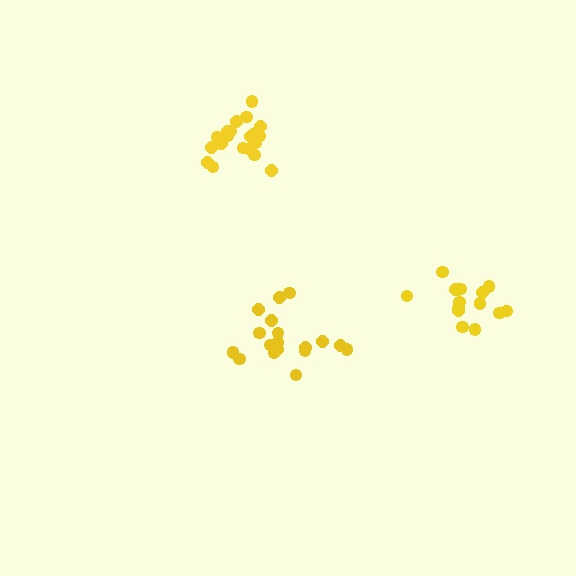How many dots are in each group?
Group 1: 18 dots, Group 2: 21 dots, Group 3: 16 dots (55 total).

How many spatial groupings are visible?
There are 3 spatial groupings.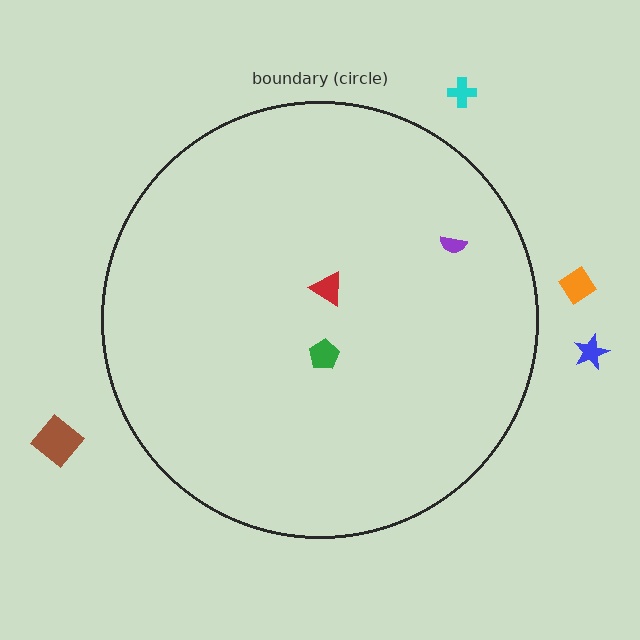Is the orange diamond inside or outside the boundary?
Outside.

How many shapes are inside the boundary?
3 inside, 4 outside.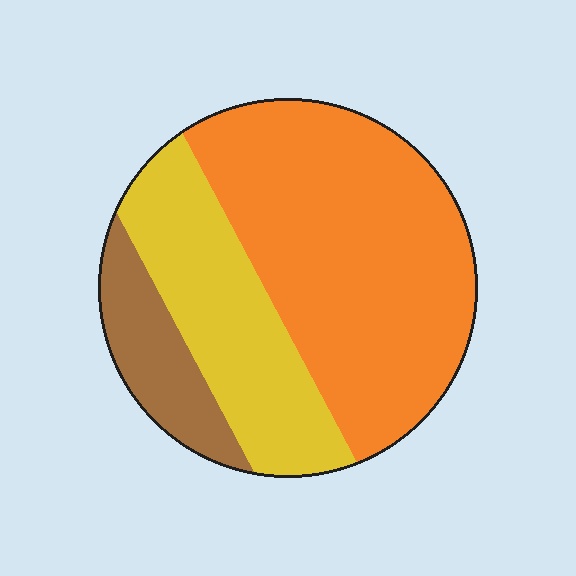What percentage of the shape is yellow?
Yellow covers roughly 30% of the shape.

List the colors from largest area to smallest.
From largest to smallest: orange, yellow, brown.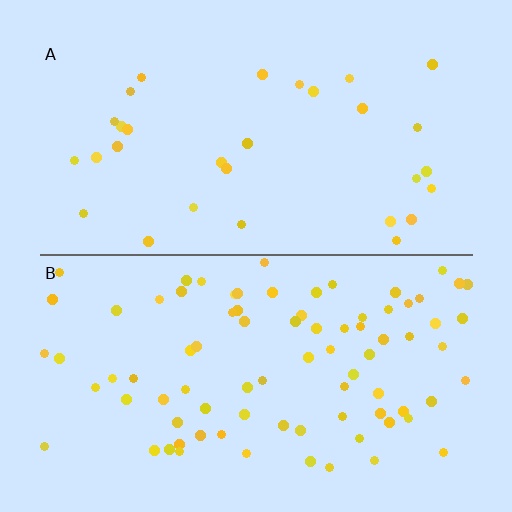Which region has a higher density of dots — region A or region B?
B (the bottom).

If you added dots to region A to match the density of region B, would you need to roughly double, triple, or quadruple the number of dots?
Approximately triple.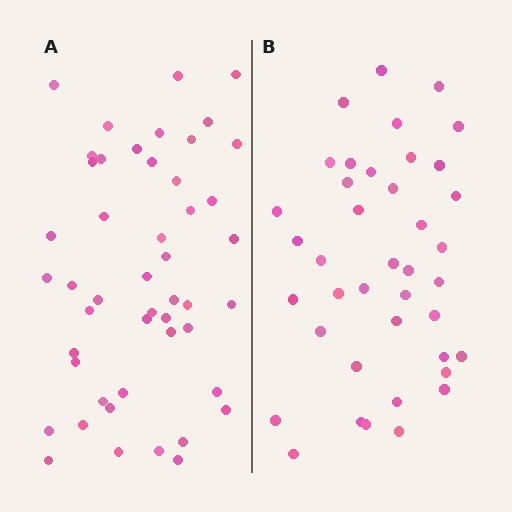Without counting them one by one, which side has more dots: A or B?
Region A (the left region) has more dots.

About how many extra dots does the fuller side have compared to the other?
Region A has roughly 8 or so more dots than region B.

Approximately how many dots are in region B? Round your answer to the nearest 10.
About 40 dots.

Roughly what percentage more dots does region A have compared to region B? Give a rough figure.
About 20% more.